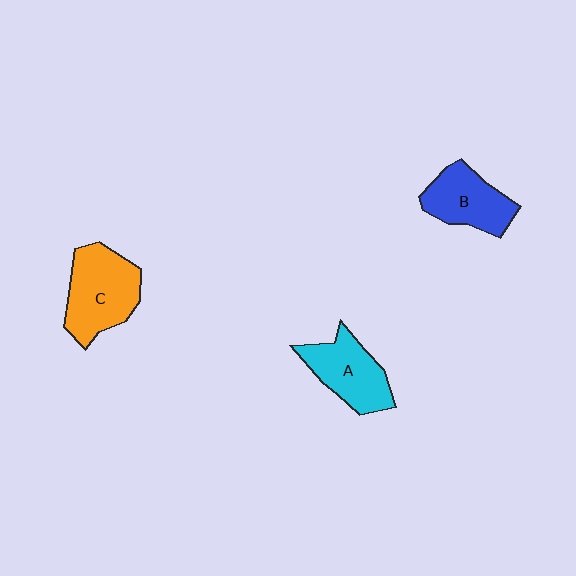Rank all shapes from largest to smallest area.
From largest to smallest: C (orange), A (cyan), B (blue).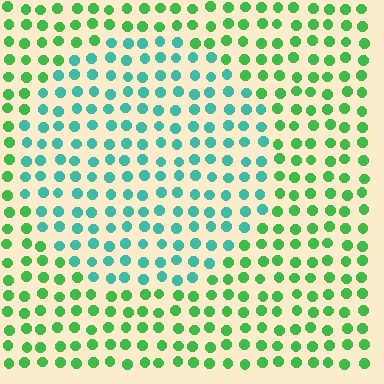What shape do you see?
I see a circle.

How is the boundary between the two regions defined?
The boundary is defined purely by a slight shift in hue (about 44 degrees). Spacing, size, and orientation are identical on both sides.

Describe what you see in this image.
The image is filled with small green elements in a uniform arrangement. A circle-shaped region is visible where the elements are tinted to a slightly different hue, forming a subtle color boundary.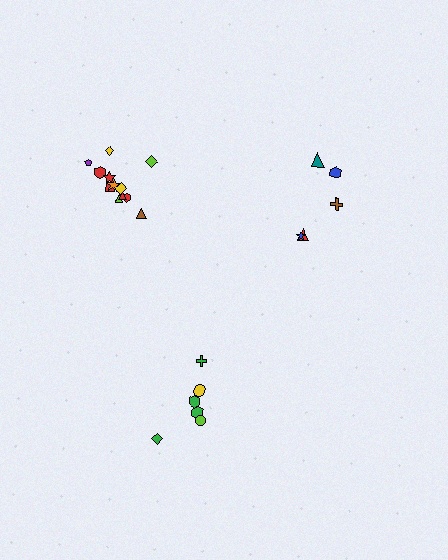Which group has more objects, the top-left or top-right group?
The top-left group.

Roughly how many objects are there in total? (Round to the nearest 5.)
Roughly 25 objects in total.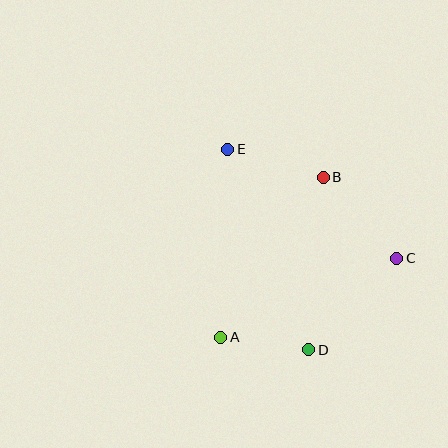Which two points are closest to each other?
Points A and D are closest to each other.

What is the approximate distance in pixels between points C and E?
The distance between C and E is approximately 201 pixels.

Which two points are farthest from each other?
Points D and E are farthest from each other.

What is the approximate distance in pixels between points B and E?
The distance between B and E is approximately 100 pixels.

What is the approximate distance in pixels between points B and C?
The distance between B and C is approximately 110 pixels.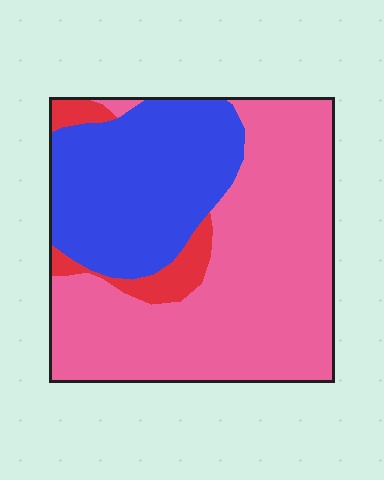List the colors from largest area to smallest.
From largest to smallest: pink, blue, red.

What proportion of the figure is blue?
Blue takes up about one third (1/3) of the figure.